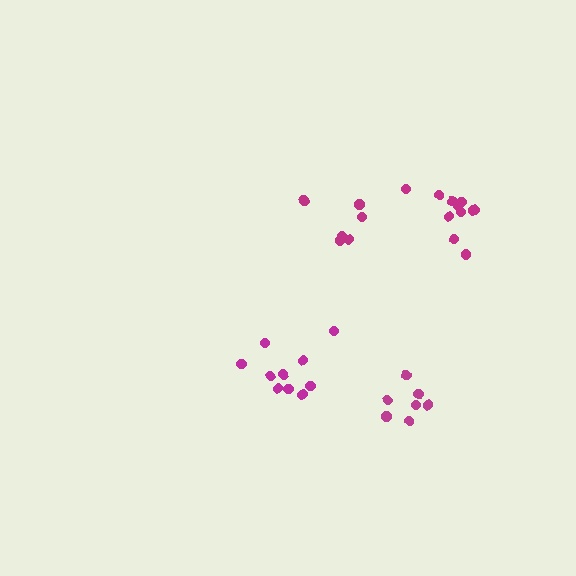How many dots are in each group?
Group 1: 6 dots, Group 2: 7 dots, Group 3: 10 dots, Group 4: 11 dots (34 total).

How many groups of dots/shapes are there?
There are 4 groups.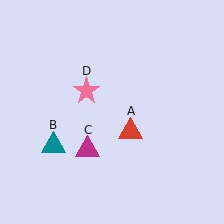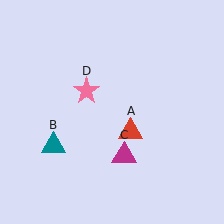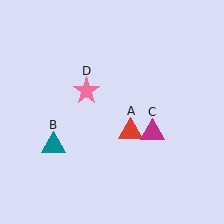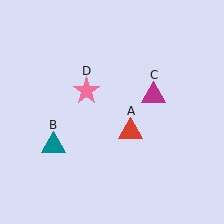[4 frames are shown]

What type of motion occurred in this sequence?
The magenta triangle (object C) rotated counterclockwise around the center of the scene.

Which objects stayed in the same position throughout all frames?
Red triangle (object A) and teal triangle (object B) and pink star (object D) remained stationary.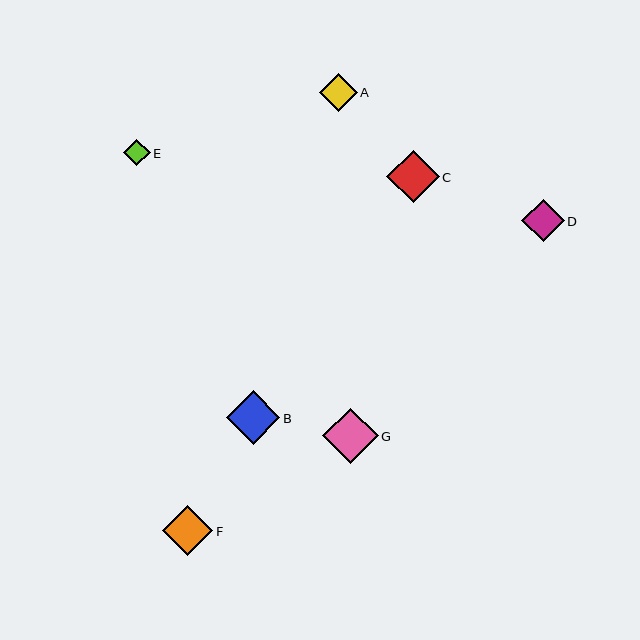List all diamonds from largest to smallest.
From largest to smallest: G, B, C, F, D, A, E.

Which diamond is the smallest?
Diamond E is the smallest with a size of approximately 27 pixels.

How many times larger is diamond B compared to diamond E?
Diamond B is approximately 2.0 times the size of diamond E.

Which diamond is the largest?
Diamond G is the largest with a size of approximately 55 pixels.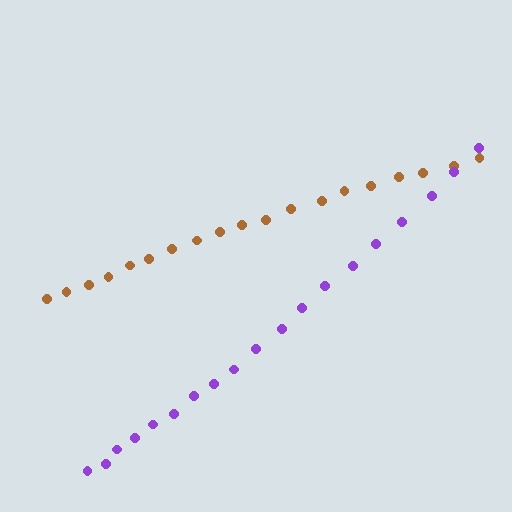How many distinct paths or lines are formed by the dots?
There are 2 distinct paths.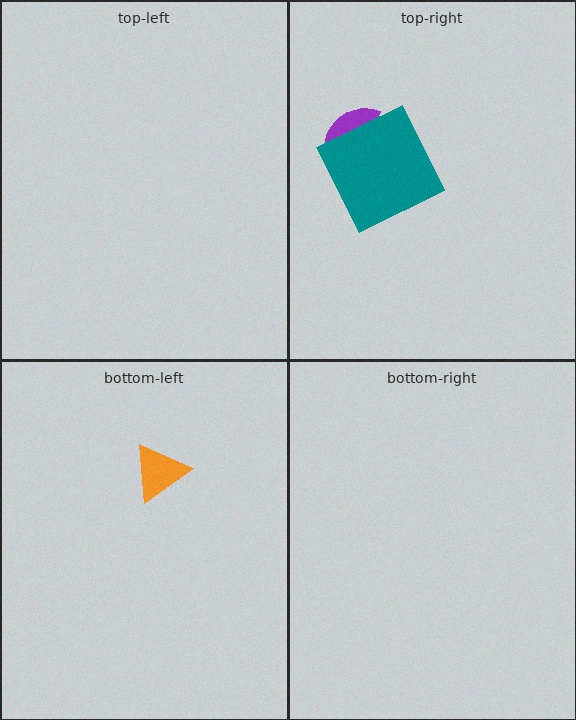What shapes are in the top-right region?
The purple semicircle, the teal square.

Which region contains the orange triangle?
The bottom-left region.